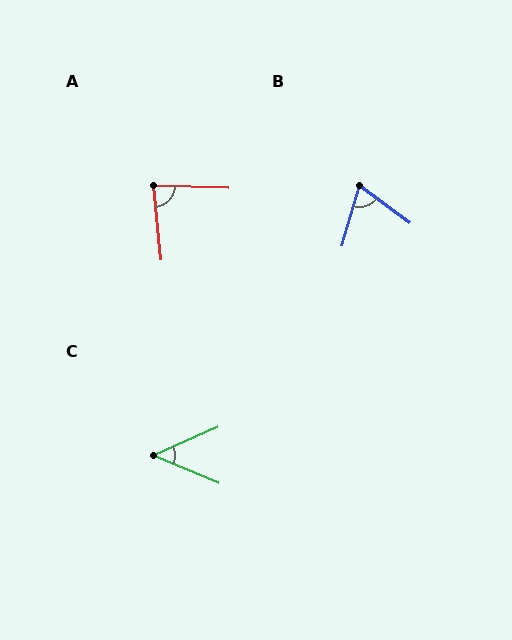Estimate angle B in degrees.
Approximately 70 degrees.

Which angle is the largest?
A, at approximately 82 degrees.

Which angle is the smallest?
C, at approximately 47 degrees.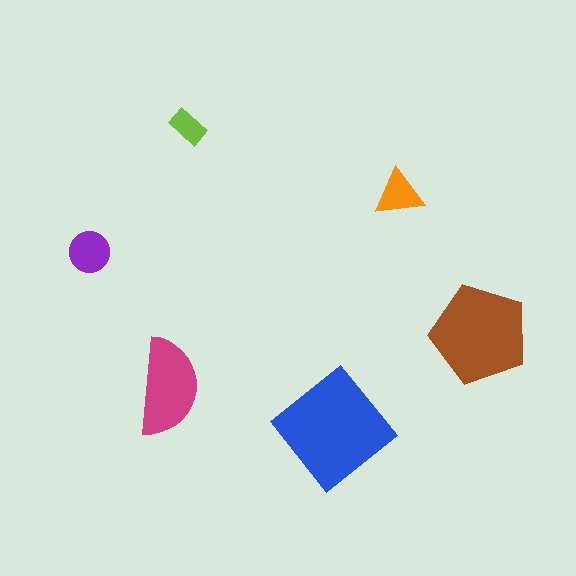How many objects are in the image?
There are 6 objects in the image.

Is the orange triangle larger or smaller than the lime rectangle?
Larger.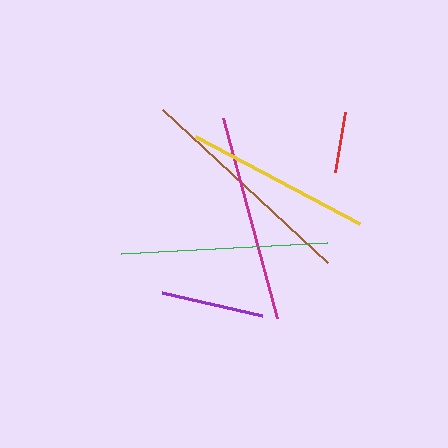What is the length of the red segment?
The red segment is approximately 60 pixels long.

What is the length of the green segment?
The green segment is approximately 206 pixels long.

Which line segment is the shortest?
The red line is the shortest at approximately 60 pixels.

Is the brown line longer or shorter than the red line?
The brown line is longer than the red line.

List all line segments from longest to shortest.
From longest to shortest: brown, magenta, green, yellow, purple, red.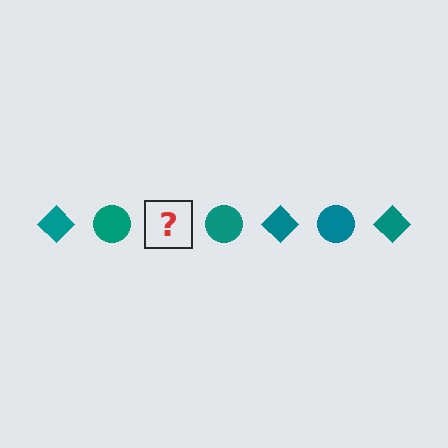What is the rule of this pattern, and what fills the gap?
The rule is that the pattern cycles through diamond, circle shapes in teal. The gap should be filled with a teal diamond.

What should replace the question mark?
The question mark should be replaced with a teal diamond.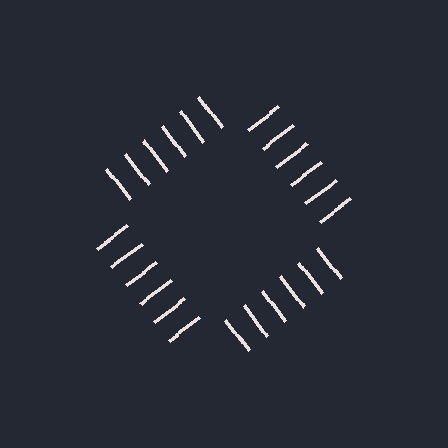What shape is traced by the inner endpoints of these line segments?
An illusory square — the line segments terminate on its edges but no continuous stroke is drawn.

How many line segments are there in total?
24 — 6 along each of the 4 edges.